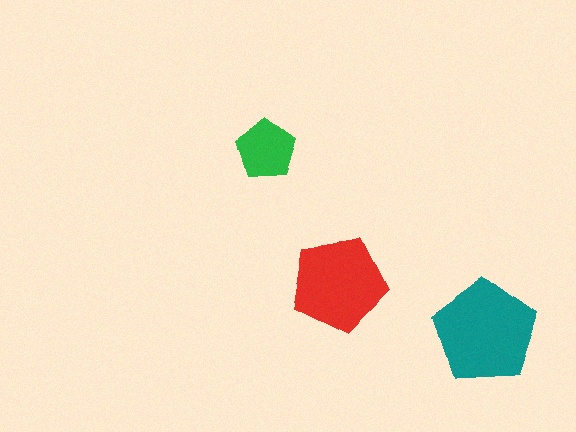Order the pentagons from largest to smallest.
the teal one, the red one, the green one.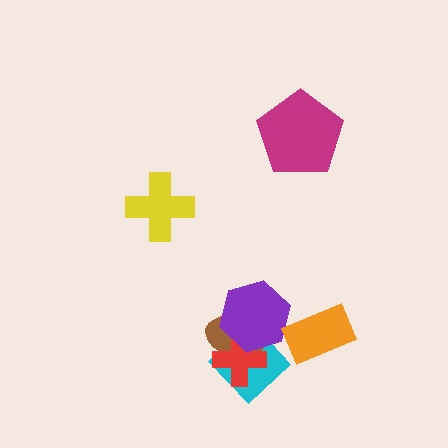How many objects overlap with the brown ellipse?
3 objects overlap with the brown ellipse.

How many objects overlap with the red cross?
3 objects overlap with the red cross.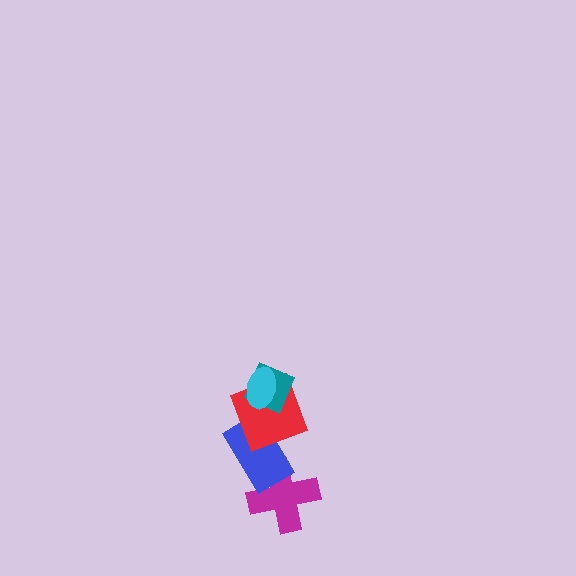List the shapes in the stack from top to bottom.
From top to bottom: the cyan ellipse, the teal diamond, the red square, the blue rectangle, the magenta cross.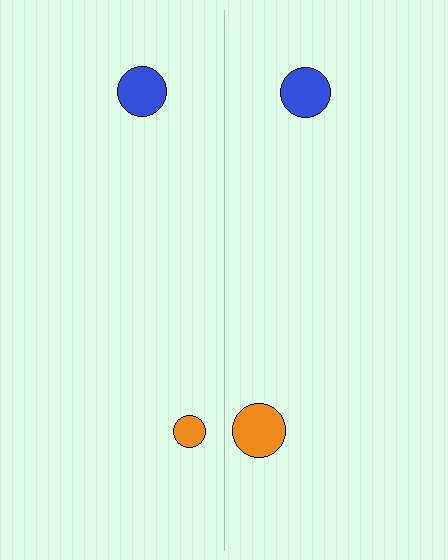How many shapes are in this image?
There are 4 shapes in this image.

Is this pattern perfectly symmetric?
No, the pattern is not perfectly symmetric. The orange circle on the right side has a different size than its mirror counterpart.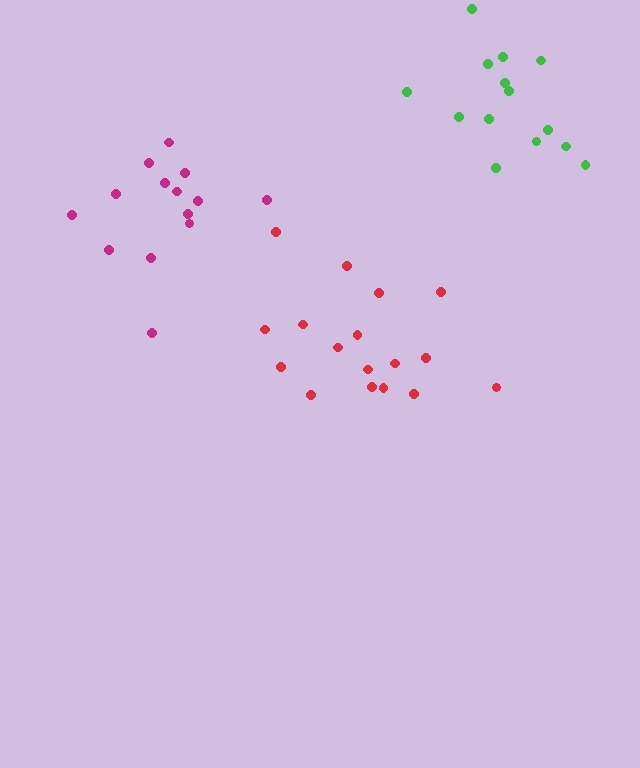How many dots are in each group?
Group 1: 14 dots, Group 2: 17 dots, Group 3: 14 dots (45 total).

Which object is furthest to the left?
The magenta cluster is leftmost.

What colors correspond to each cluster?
The clusters are colored: green, red, magenta.